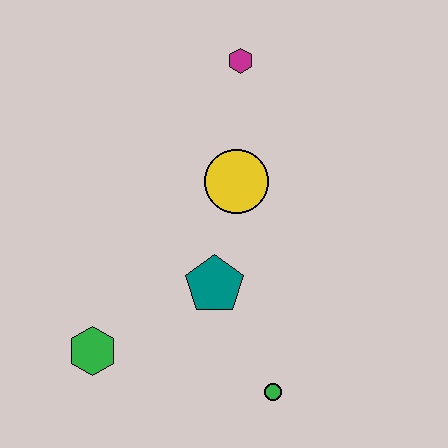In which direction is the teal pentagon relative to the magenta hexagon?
The teal pentagon is below the magenta hexagon.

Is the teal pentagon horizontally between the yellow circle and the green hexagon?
Yes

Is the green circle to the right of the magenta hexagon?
Yes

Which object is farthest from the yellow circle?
The green hexagon is farthest from the yellow circle.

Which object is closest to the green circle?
The teal pentagon is closest to the green circle.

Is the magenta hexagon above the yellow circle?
Yes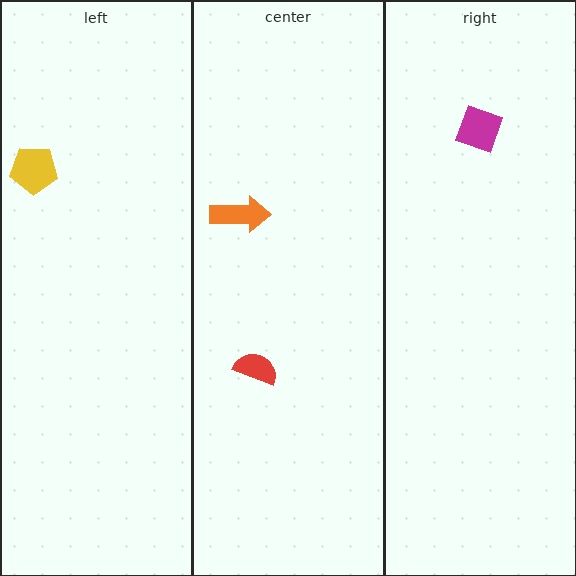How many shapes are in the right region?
1.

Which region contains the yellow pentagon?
The left region.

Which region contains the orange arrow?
The center region.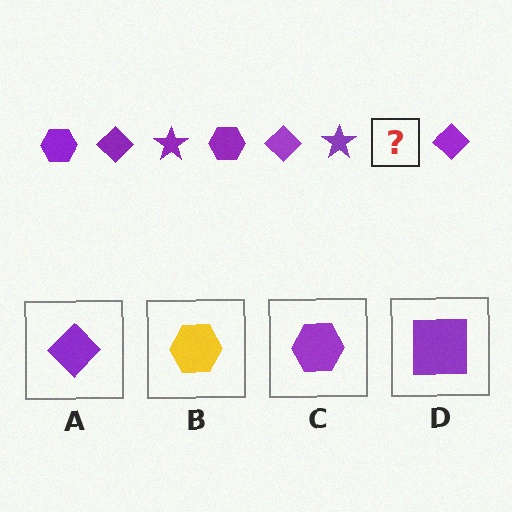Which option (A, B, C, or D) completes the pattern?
C.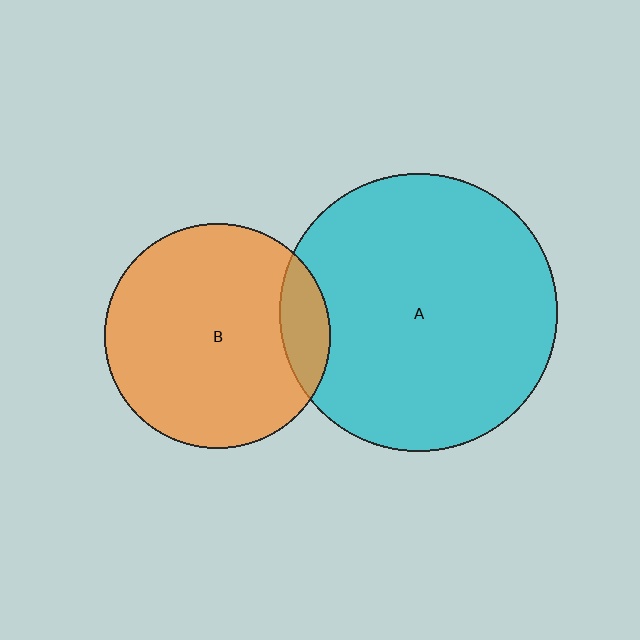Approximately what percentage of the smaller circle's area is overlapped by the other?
Approximately 15%.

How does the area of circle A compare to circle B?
Approximately 1.5 times.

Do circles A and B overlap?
Yes.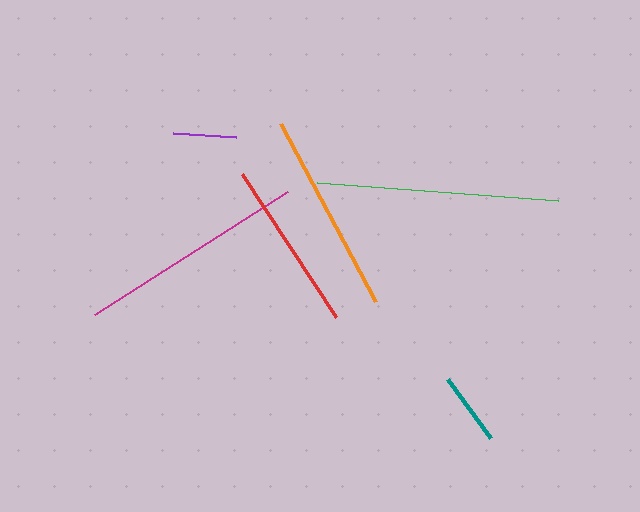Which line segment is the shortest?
The purple line is the shortest at approximately 62 pixels.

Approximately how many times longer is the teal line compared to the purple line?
The teal line is approximately 1.2 times the length of the purple line.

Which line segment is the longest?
The green line is the longest at approximately 242 pixels.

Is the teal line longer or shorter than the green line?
The green line is longer than the teal line.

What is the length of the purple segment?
The purple segment is approximately 62 pixels long.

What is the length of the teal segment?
The teal segment is approximately 73 pixels long.